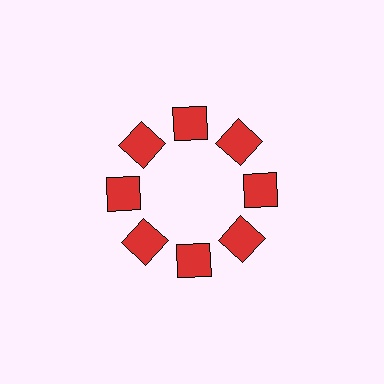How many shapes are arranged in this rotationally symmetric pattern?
There are 8 shapes, arranged in 8 groups of 1.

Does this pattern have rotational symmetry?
Yes, this pattern has 8-fold rotational symmetry. It looks the same after rotating 45 degrees around the center.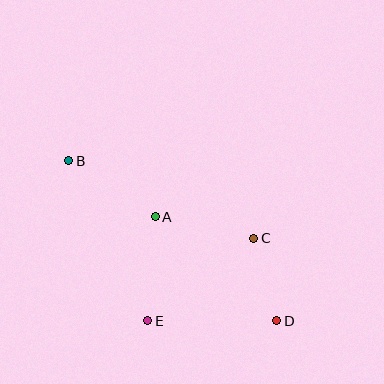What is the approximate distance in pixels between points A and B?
The distance between A and B is approximately 103 pixels.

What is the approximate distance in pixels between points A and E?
The distance between A and E is approximately 104 pixels.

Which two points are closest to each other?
Points C and D are closest to each other.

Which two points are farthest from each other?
Points B and D are farthest from each other.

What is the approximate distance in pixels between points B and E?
The distance between B and E is approximately 179 pixels.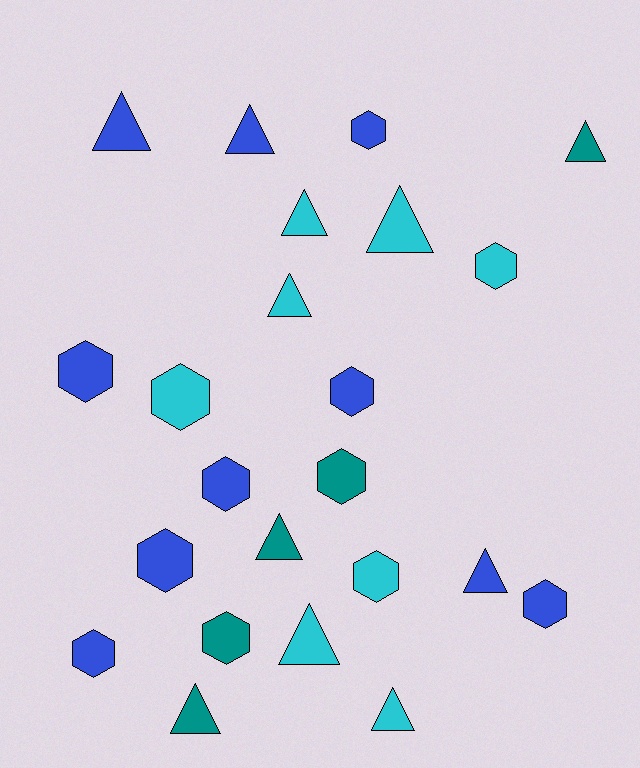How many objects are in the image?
There are 23 objects.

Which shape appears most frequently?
Hexagon, with 12 objects.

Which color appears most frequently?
Blue, with 10 objects.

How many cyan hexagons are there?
There are 3 cyan hexagons.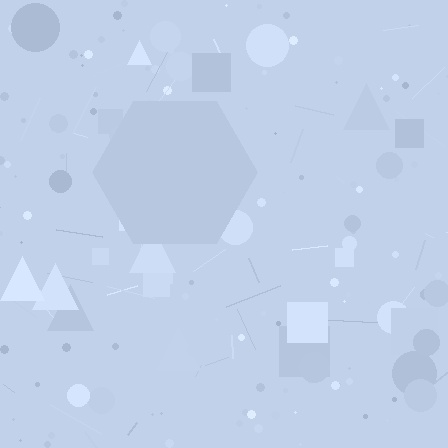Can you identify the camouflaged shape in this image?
The camouflaged shape is a hexagon.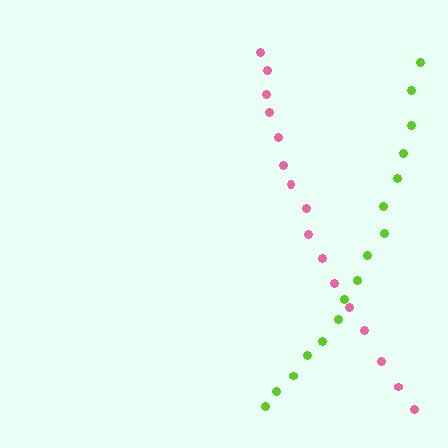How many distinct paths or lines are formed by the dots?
There are 2 distinct paths.